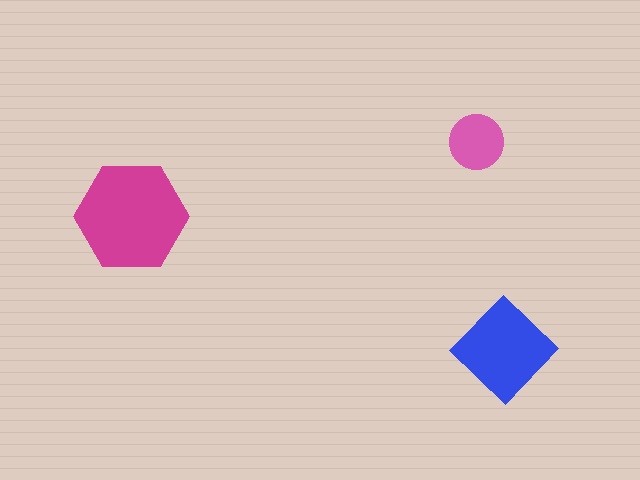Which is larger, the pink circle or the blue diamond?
The blue diamond.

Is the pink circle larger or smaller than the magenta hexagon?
Smaller.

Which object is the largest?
The magenta hexagon.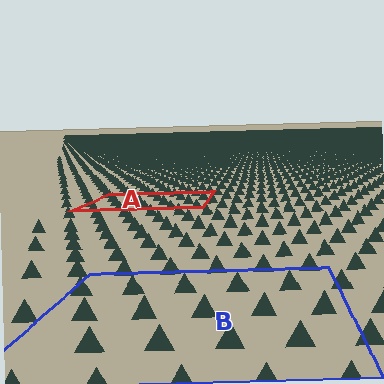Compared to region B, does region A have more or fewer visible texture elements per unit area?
Region A has more texture elements per unit area — they are packed more densely because it is farther away.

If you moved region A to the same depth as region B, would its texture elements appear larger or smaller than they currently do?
They would appear larger. At a closer depth, the same texture elements are projected at a bigger on-screen size.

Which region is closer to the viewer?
Region B is closer. The texture elements there are larger and more spread out.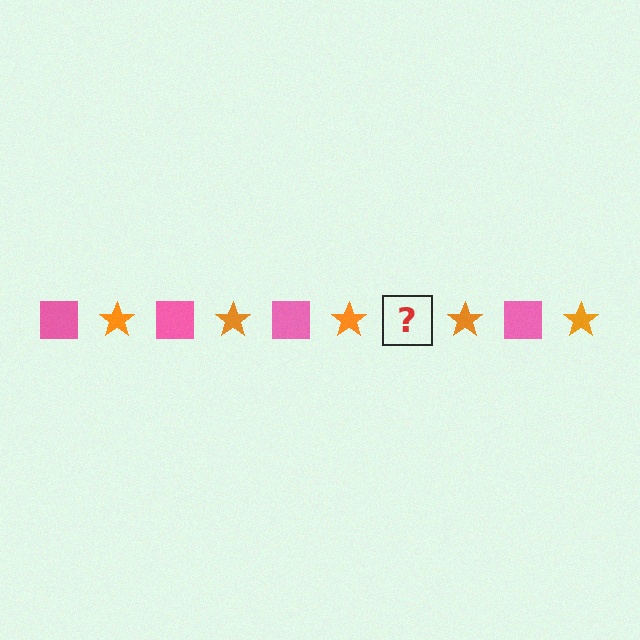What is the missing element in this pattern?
The missing element is a pink square.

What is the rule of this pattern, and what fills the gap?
The rule is that the pattern alternates between pink square and orange star. The gap should be filled with a pink square.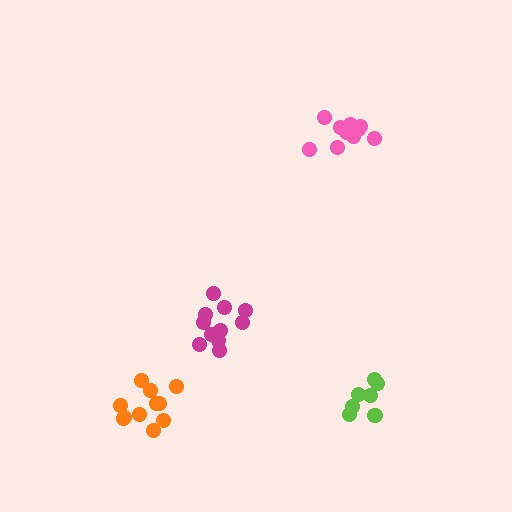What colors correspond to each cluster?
The clusters are colored: pink, orange, magenta, lime.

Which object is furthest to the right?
The lime cluster is rightmost.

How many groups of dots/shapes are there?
There are 4 groups.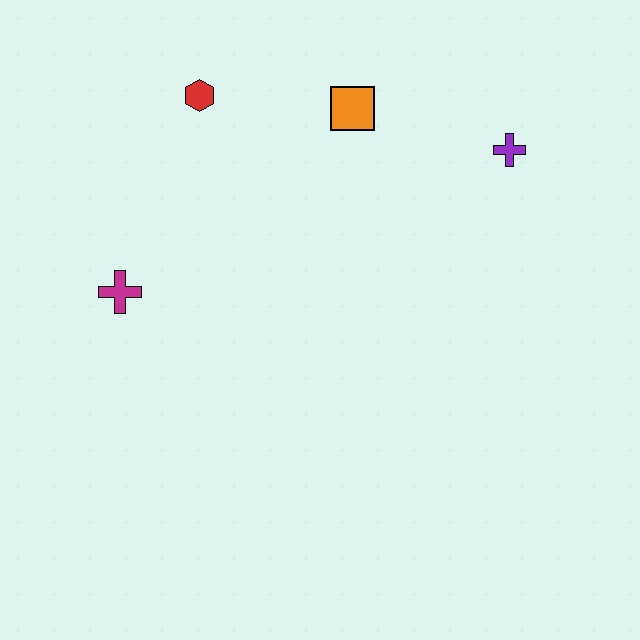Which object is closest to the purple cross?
The orange square is closest to the purple cross.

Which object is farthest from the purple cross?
The magenta cross is farthest from the purple cross.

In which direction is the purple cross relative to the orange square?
The purple cross is to the right of the orange square.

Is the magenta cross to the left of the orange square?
Yes